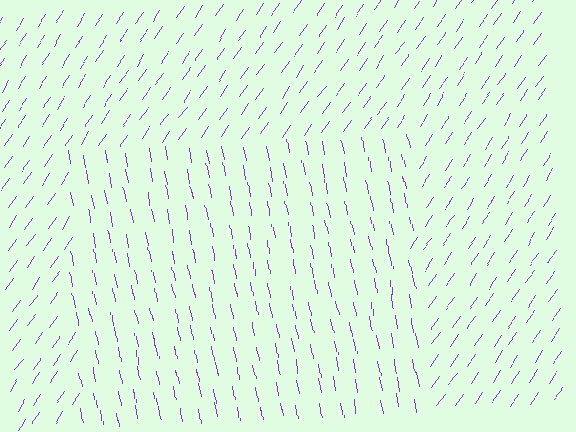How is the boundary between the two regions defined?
The boundary is defined purely by a change in line orientation (approximately 45 degrees difference). All lines are the same color and thickness.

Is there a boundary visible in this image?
Yes, there is a texture boundary formed by a change in line orientation.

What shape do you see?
I see a rectangle.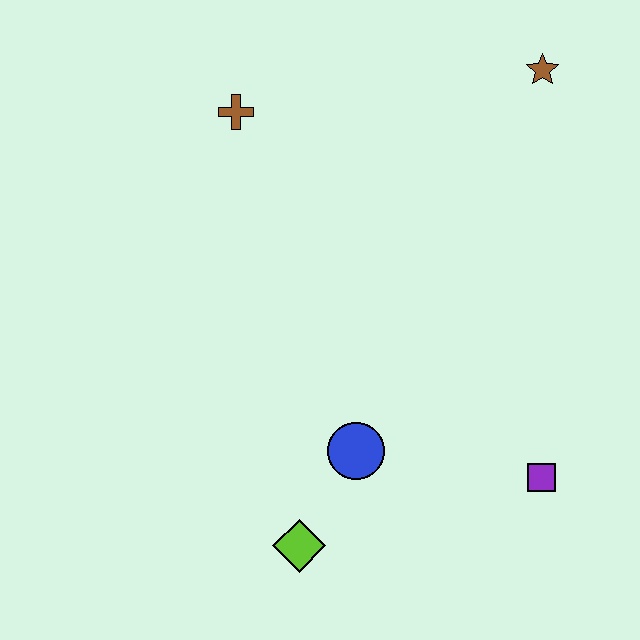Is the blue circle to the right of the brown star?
No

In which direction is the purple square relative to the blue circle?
The purple square is to the right of the blue circle.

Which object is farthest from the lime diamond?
The brown star is farthest from the lime diamond.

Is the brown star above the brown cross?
Yes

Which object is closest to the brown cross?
The brown star is closest to the brown cross.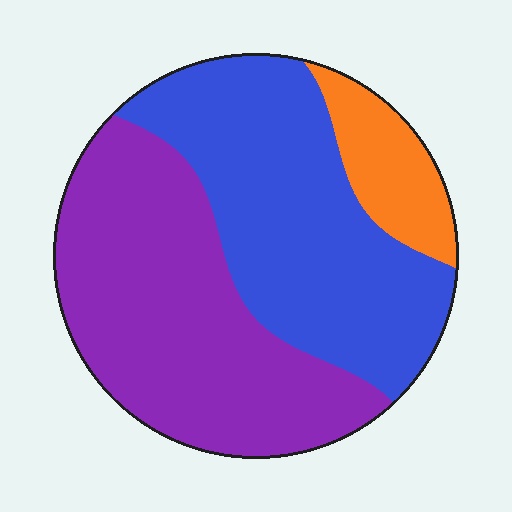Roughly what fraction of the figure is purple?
Purple covers 46% of the figure.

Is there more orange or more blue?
Blue.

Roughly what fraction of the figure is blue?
Blue takes up about two fifths (2/5) of the figure.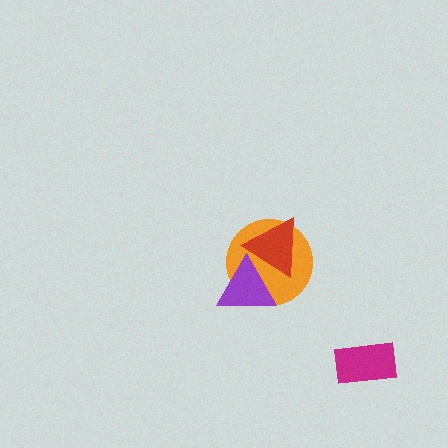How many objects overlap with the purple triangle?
2 objects overlap with the purple triangle.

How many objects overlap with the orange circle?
2 objects overlap with the orange circle.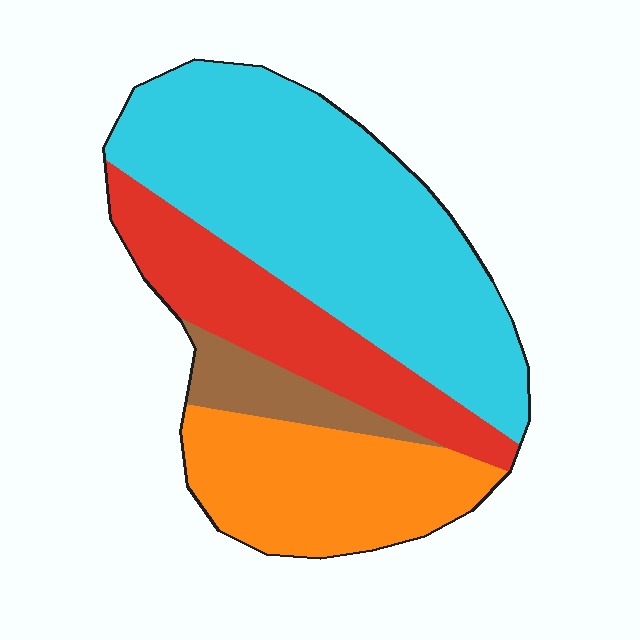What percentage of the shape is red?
Red takes up less than a quarter of the shape.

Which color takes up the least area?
Brown, at roughly 5%.